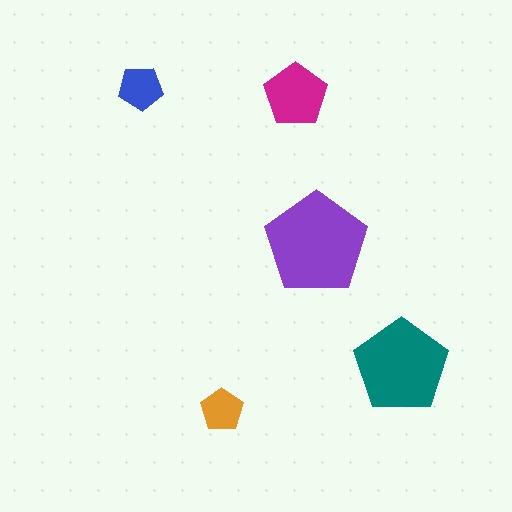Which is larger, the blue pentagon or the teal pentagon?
The teal one.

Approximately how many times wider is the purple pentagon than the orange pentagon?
About 2.5 times wider.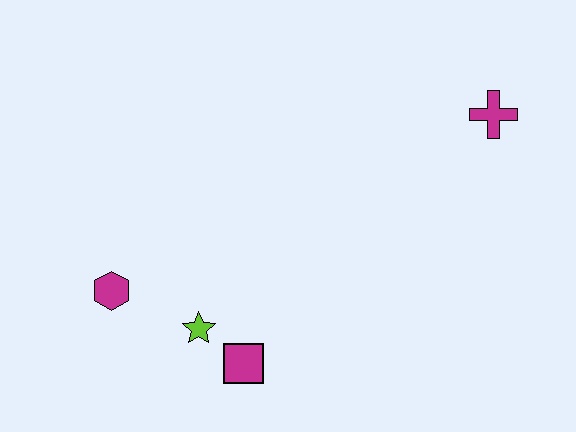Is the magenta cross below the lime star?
No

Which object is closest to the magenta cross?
The magenta square is closest to the magenta cross.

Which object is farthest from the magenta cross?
The magenta hexagon is farthest from the magenta cross.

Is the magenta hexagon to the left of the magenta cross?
Yes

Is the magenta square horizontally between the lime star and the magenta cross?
Yes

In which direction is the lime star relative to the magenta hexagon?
The lime star is to the right of the magenta hexagon.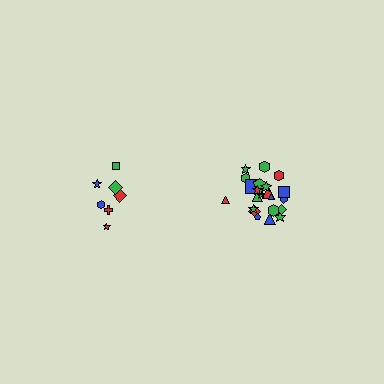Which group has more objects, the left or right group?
The right group.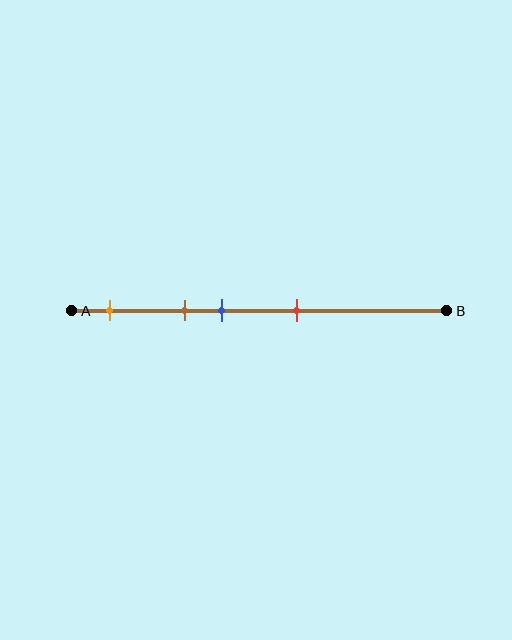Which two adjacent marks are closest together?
The brown and blue marks are the closest adjacent pair.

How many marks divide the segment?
There are 4 marks dividing the segment.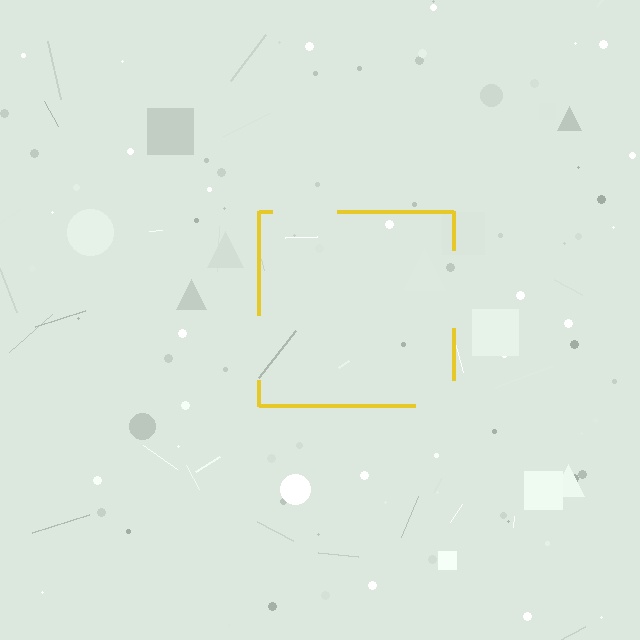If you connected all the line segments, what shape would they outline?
They would outline a square.